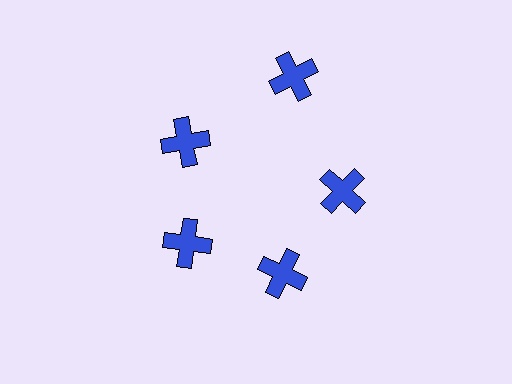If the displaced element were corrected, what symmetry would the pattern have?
It would have 5-fold rotational symmetry — the pattern would map onto itself every 72 degrees.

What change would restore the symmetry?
The symmetry would be restored by moving it inward, back onto the ring so that all 5 crosses sit at equal angles and equal distance from the center.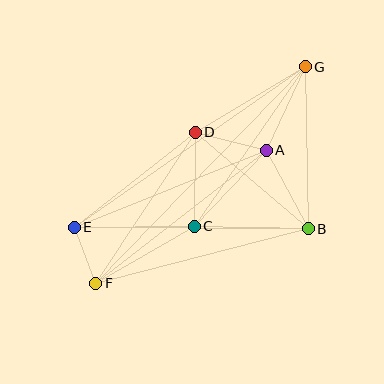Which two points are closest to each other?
Points E and F are closest to each other.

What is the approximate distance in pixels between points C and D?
The distance between C and D is approximately 94 pixels.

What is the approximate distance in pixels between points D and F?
The distance between D and F is approximately 181 pixels.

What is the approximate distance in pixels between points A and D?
The distance between A and D is approximately 73 pixels.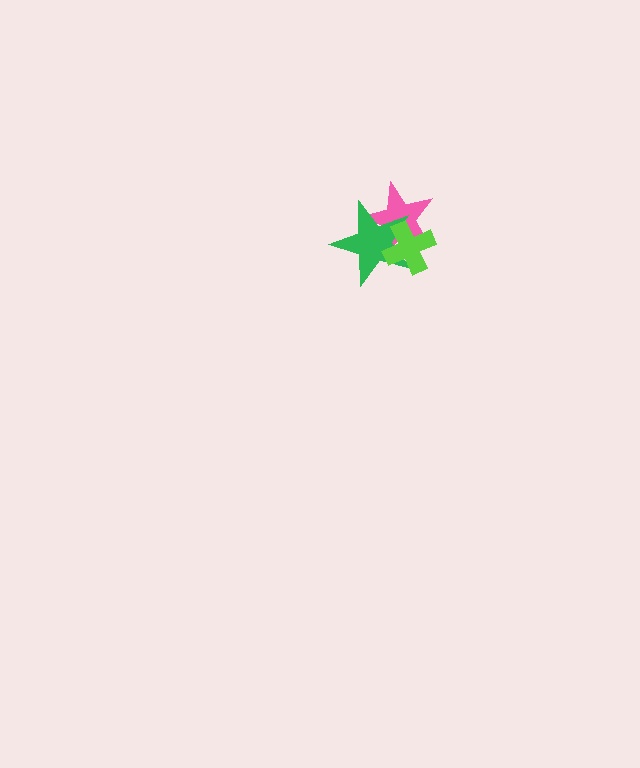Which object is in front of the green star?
The lime cross is in front of the green star.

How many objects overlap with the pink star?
2 objects overlap with the pink star.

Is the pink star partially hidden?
Yes, it is partially covered by another shape.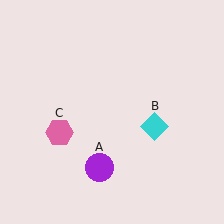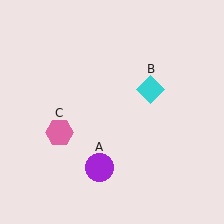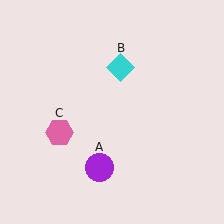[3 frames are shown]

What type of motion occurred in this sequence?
The cyan diamond (object B) rotated counterclockwise around the center of the scene.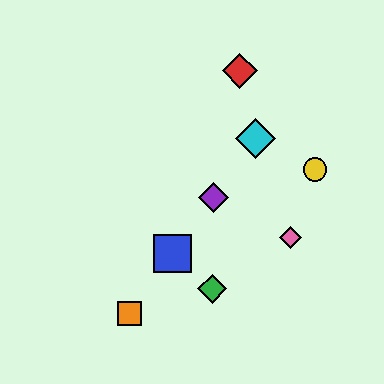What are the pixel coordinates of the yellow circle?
The yellow circle is at (315, 170).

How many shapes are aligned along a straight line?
4 shapes (the blue square, the purple diamond, the orange square, the cyan diamond) are aligned along a straight line.